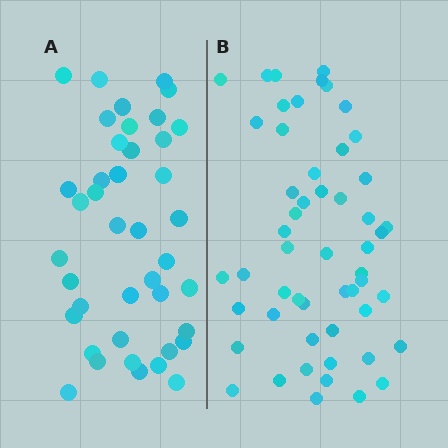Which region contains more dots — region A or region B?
Region B (the right region) has more dots.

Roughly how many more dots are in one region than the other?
Region B has roughly 12 or so more dots than region A.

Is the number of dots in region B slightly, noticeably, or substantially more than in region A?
Region B has noticeably more, but not dramatically so. The ratio is roughly 1.3 to 1.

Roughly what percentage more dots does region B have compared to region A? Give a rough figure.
About 30% more.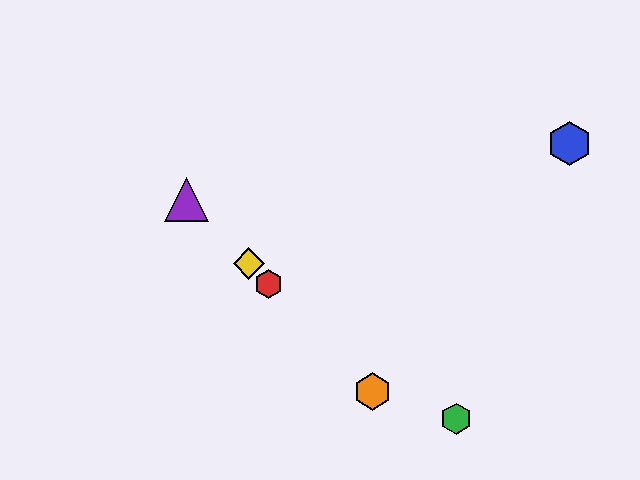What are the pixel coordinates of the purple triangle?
The purple triangle is at (187, 199).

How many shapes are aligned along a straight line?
4 shapes (the red hexagon, the yellow diamond, the purple triangle, the orange hexagon) are aligned along a straight line.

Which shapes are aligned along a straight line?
The red hexagon, the yellow diamond, the purple triangle, the orange hexagon are aligned along a straight line.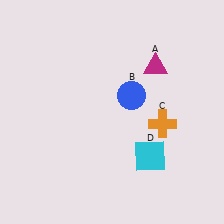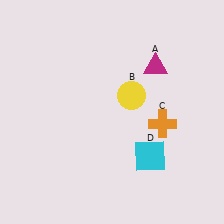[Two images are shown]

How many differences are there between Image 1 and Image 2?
There is 1 difference between the two images.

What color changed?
The circle (B) changed from blue in Image 1 to yellow in Image 2.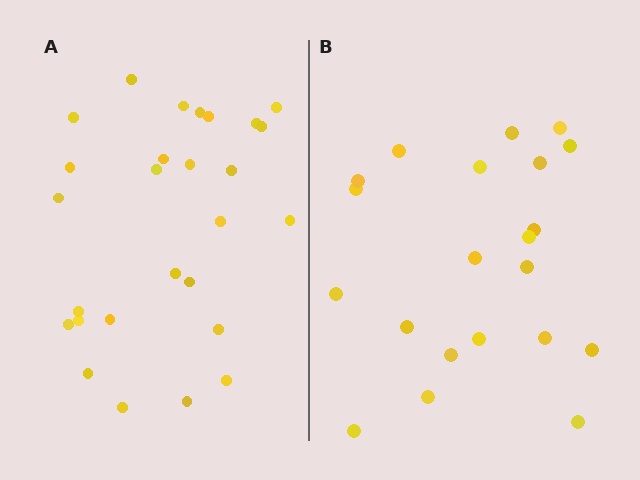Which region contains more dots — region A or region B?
Region A (the left region) has more dots.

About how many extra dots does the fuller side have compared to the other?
Region A has about 6 more dots than region B.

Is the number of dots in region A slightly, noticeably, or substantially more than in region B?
Region A has noticeably more, but not dramatically so. The ratio is roughly 1.3 to 1.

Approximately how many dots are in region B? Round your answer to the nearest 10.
About 20 dots. (The exact count is 21, which rounds to 20.)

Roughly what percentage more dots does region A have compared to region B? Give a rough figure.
About 30% more.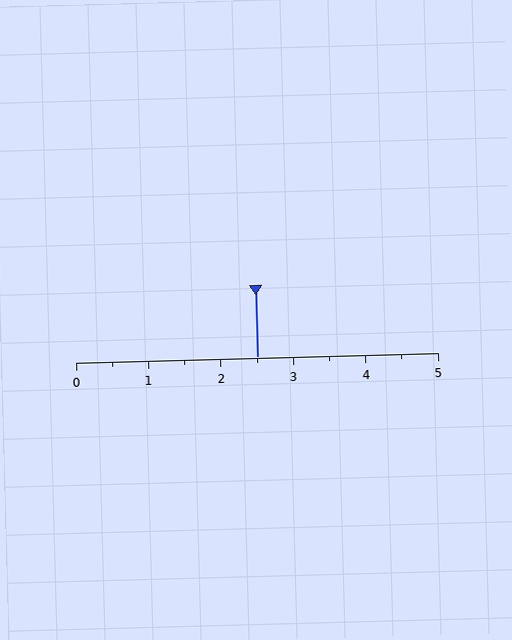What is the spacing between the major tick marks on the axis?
The major ticks are spaced 1 apart.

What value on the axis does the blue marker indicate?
The marker indicates approximately 2.5.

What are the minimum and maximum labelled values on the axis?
The axis runs from 0 to 5.